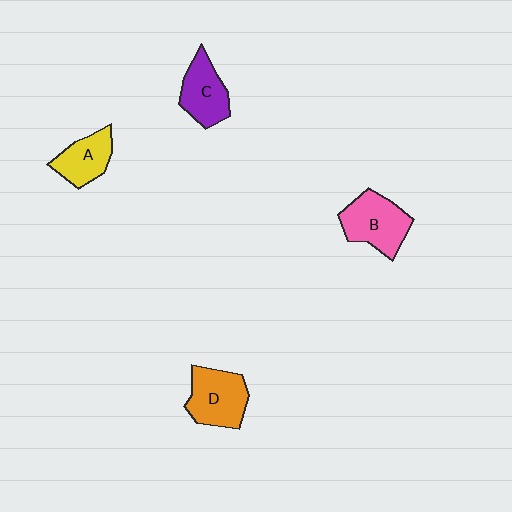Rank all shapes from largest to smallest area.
From largest to smallest: B (pink), D (orange), C (purple), A (yellow).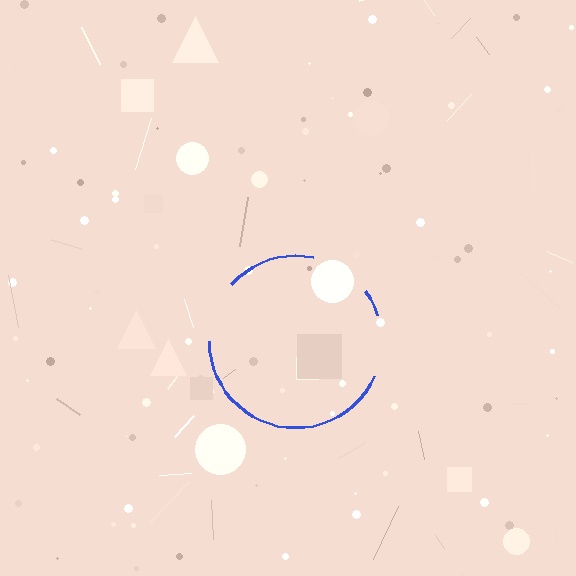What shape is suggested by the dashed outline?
The dashed outline suggests a circle.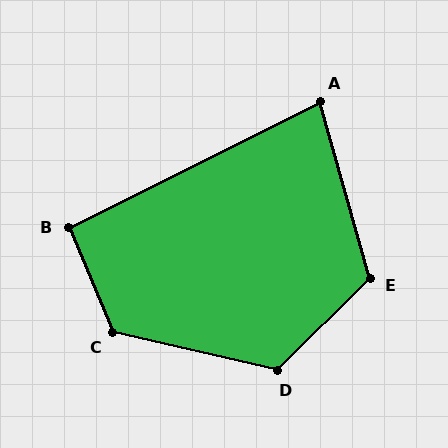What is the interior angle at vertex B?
Approximately 94 degrees (approximately right).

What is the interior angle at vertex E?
Approximately 119 degrees (obtuse).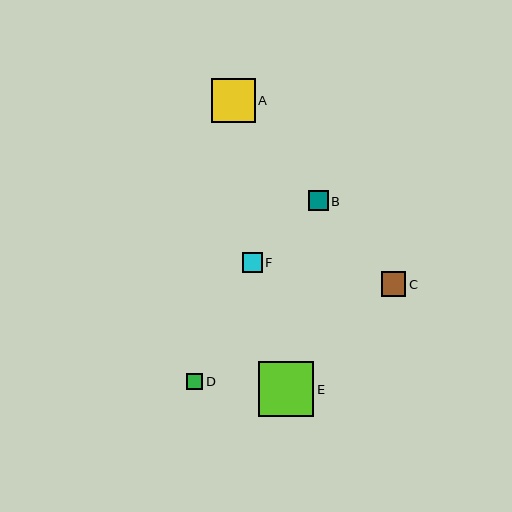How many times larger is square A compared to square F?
Square A is approximately 2.2 times the size of square F.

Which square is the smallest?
Square D is the smallest with a size of approximately 16 pixels.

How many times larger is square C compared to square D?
Square C is approximately 1.5 times the size of square D.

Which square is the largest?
Square E is the largest with a size of approximately 55 pixels.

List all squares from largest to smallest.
From largest to smallest: E, A, C, B, F, D.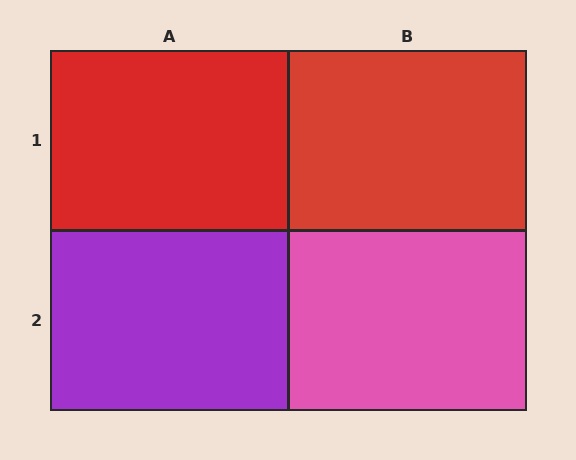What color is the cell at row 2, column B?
Pink.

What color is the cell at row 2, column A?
Purple.